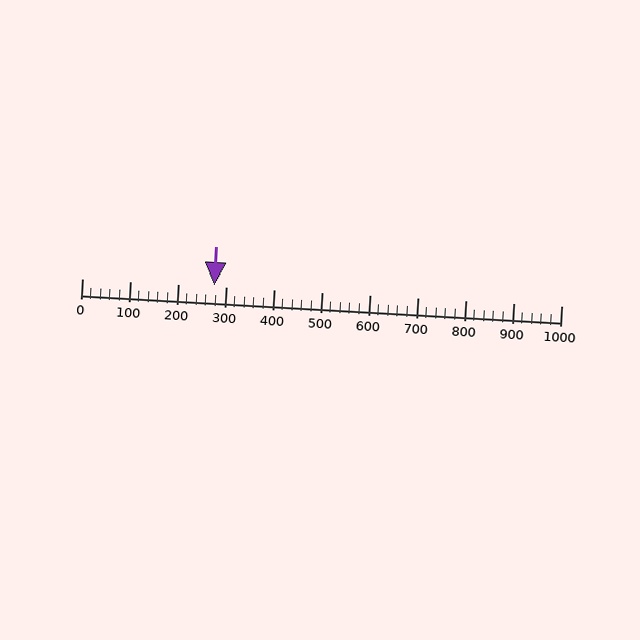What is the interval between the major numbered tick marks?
The major tick marks are spaced 100 units apart.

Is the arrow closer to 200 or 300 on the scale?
The arrow is closer to 300.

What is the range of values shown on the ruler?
The ruler shows values from 0 to 1000.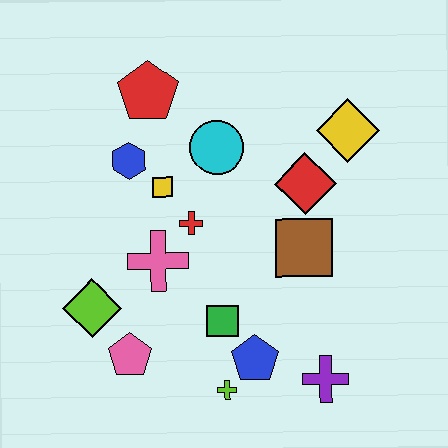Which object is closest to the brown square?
The red diamond is closest to the brown square.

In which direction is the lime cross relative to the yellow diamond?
The lime cross is below the yellow diamond.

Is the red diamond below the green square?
No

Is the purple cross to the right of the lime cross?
Yes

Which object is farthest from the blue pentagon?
The red pentagon is farthest from the blue pentagon.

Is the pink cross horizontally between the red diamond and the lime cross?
No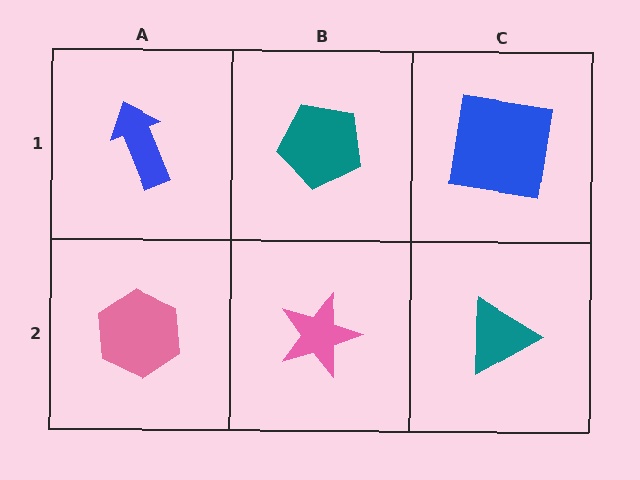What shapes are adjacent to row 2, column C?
A blue square (row 1, column C), a pink star (row 2, column B).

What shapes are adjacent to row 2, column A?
A blue arrow (row 1, column A), a pink star (row 2, column B).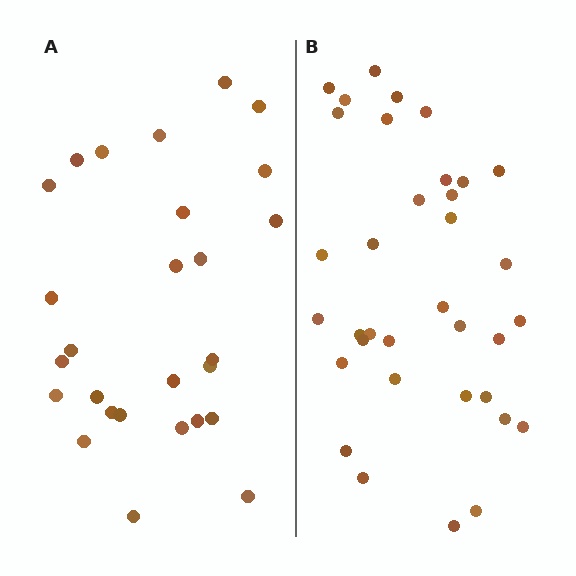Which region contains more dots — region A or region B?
Region B (the right region) has more dots.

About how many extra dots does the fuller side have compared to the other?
Region B has roughly 8 or so more dots than region A.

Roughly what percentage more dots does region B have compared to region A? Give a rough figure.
About 30% more.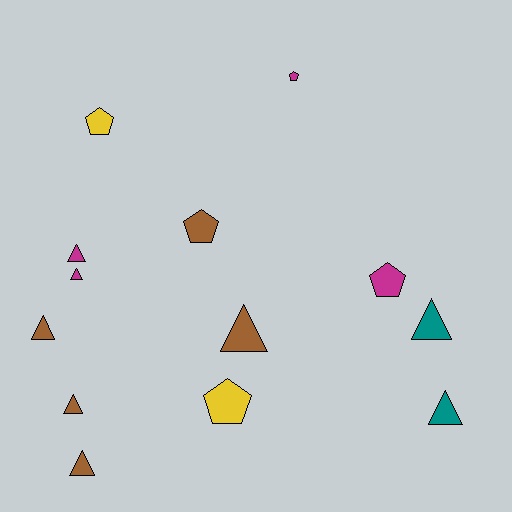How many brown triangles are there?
There are 4 brown triangles.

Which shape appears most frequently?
Triangle, with 8 objects.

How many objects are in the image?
There are 13 objects.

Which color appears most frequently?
Brown, with 5 objects.